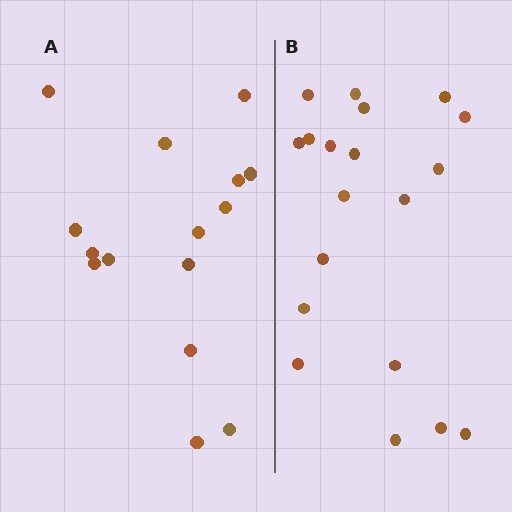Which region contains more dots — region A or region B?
Region B (the right region) has more dots.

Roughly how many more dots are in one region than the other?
Region B has about 4 more dots than region A.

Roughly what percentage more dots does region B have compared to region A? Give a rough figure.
About 25% more.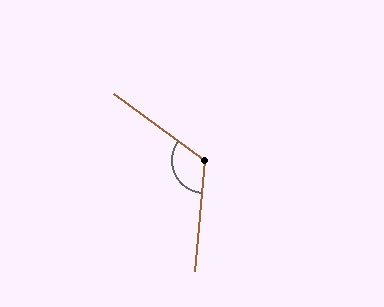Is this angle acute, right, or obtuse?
It is obtuse.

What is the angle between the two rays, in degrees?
Approximately 122 degrees.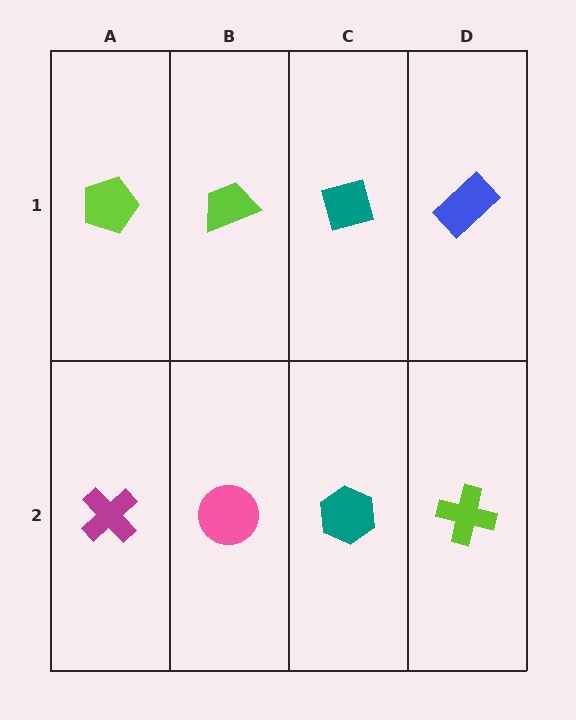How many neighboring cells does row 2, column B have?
3.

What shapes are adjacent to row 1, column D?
A lime cross (row 2, column D), a teal diamond (row 1, column C).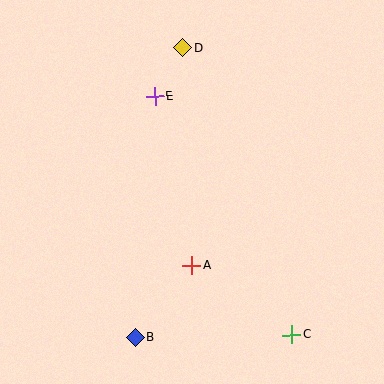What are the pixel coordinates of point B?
Point B is at (135, 337).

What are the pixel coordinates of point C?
Point C is at (292, 335).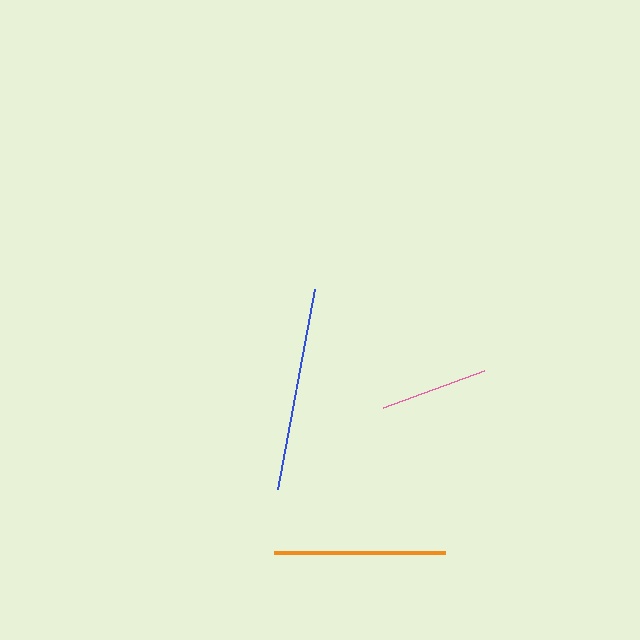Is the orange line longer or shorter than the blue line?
The blue line is longer than the orange line.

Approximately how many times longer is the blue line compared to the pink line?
The blue line is approximately 1.9 times the length of the pink line.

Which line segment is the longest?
The blue line is the longest at approximately 203 pixels.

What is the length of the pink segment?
The pink segment is approximately 107 pixels long.